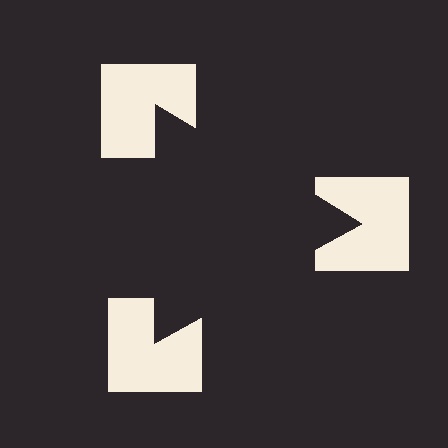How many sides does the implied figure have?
3 sides.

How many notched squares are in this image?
There are 3 — one at each vertex of the illusory triangle.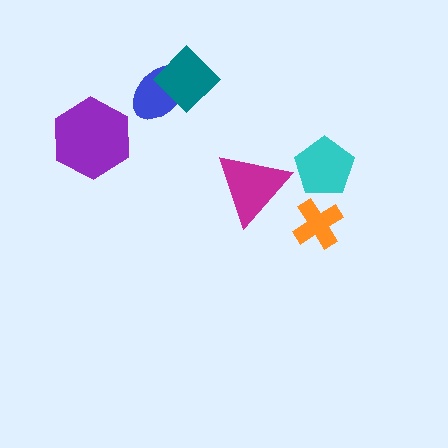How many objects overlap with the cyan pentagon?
0 objects overlap with the cyan pentagon.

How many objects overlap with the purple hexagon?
0 objects overlap with the purple hexagon.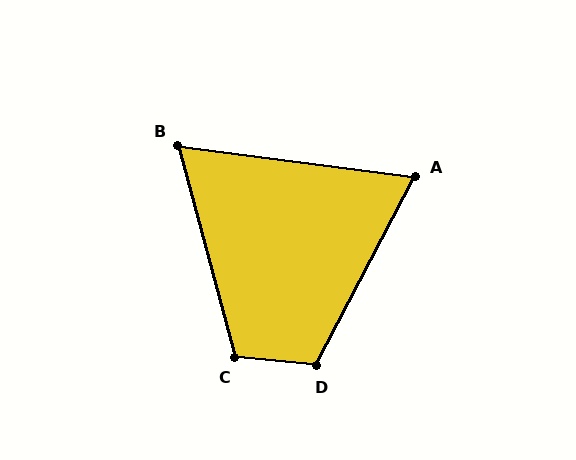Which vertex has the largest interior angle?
D, at approximately 112 degrees.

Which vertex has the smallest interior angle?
B, at approximately 68 degrees.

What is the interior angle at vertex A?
Approximately 70 degrees (acute).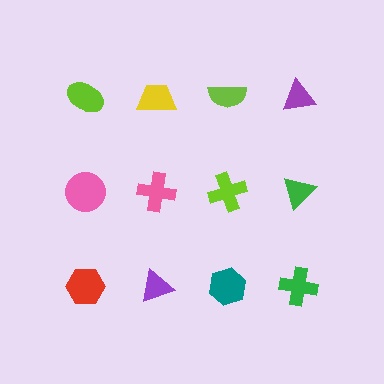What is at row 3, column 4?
A green cross.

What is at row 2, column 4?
A green triangle.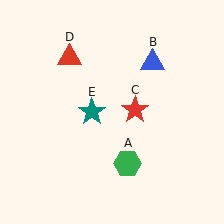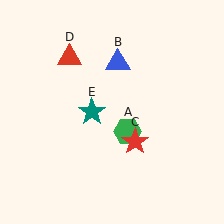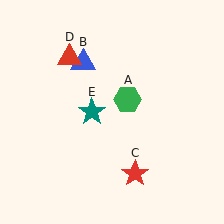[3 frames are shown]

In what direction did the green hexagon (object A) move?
The green hexagon (object A) moved up.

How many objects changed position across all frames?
3 objects changed position: green hexagon (object A), blue triangle (object B), red star (object C).